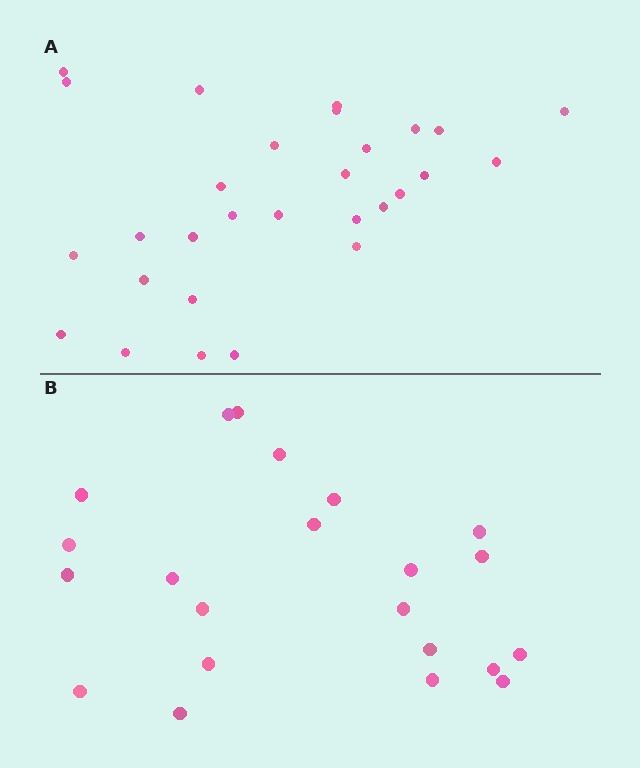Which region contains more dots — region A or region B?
Region A (the top region) has more dots.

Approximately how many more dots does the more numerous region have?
Region A has roughly 8 or so more dots than region B.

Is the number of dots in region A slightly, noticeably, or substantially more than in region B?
Region A has noticeably more, but not dramatically so. The ratio is roughly 1.3 to 1.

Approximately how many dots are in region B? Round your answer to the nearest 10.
About 20 dots. (The exact count is 22, which rounds to 20.)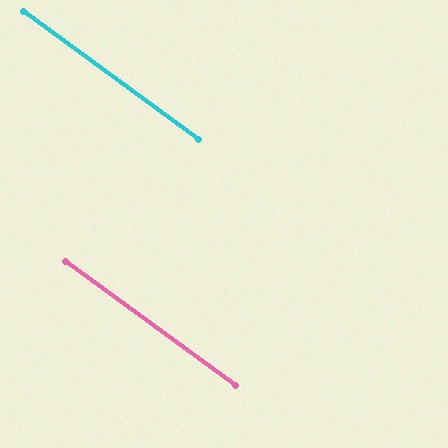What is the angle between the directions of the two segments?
Approximately 0 degrees.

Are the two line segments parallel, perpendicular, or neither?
Parallel — their directions differ by only 0.0°.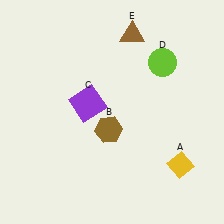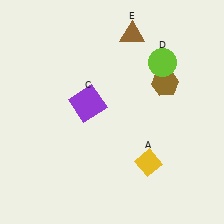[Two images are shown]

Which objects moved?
The objects that moved are: the yellow diamond (A), the brown hexagon (B).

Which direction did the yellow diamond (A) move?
The yellow diamond (A) moved left.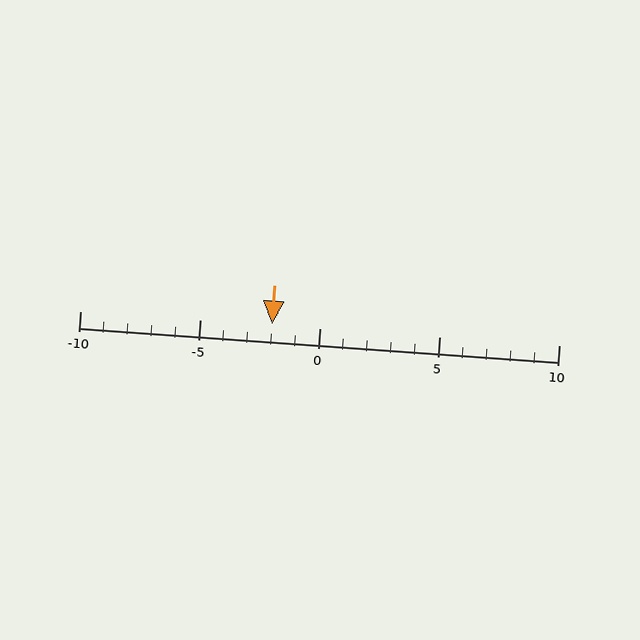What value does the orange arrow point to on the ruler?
The orange arrow points to approximately -2.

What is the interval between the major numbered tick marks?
The major tick marks are spaced 5 units apart.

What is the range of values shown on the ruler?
The ruler shows values from -10 to 10.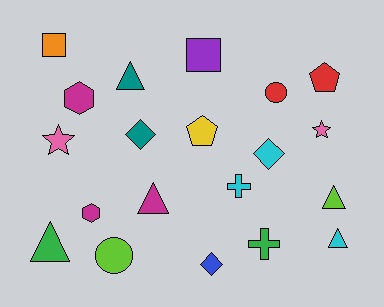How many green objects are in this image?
There are 2 green objects.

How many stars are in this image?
There are 2 stars.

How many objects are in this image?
There are 20 objects.